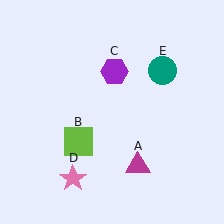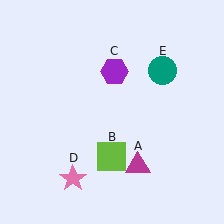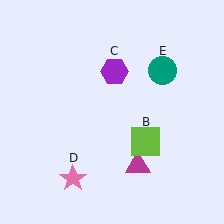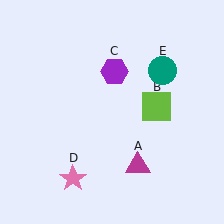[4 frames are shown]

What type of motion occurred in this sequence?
The lime square (object B) rotated counterclockwise around the center of the scene.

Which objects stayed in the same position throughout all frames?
Magenta triangle (object A) and purple hexagon (object C) and pink star (object D) and teal circle (object E) remained stationary.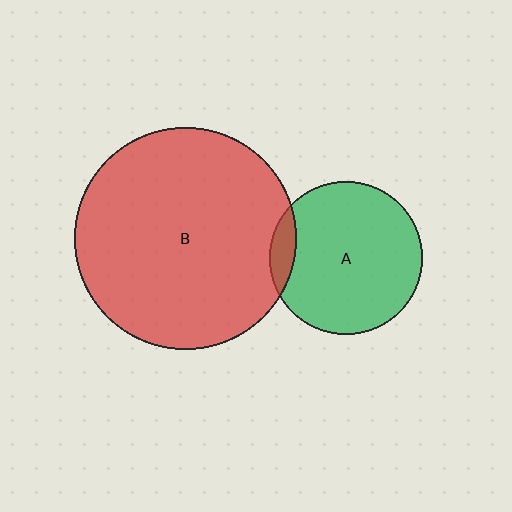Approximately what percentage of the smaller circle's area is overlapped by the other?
Approximately 10%.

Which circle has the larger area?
Circle B (red).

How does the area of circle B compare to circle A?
Approximately 2.1 times.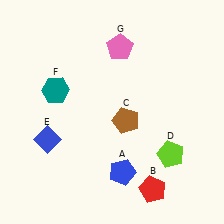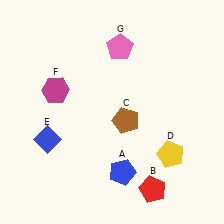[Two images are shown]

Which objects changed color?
D changed from lime to yellow. F changed from teal to magenta.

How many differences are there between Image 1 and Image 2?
There are 2 differences between the two images.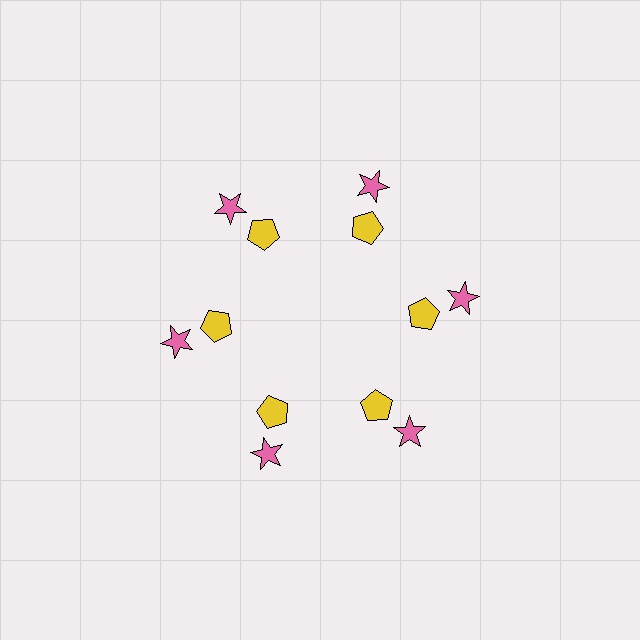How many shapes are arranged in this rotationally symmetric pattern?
There are 12 shapes, arranged in 6 groups of 2.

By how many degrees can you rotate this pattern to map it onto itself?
The pattern maps onto itself every 60 degrees of rotation.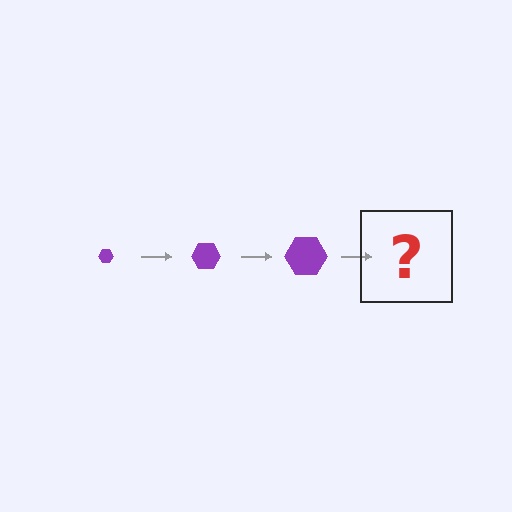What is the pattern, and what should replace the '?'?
The pattern is that the hexagon gets progressively larger each step. The '?' should be a purple hexagon, larger than the previous one.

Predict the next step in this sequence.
The next step is a purple hexagon, larger than the previous one.